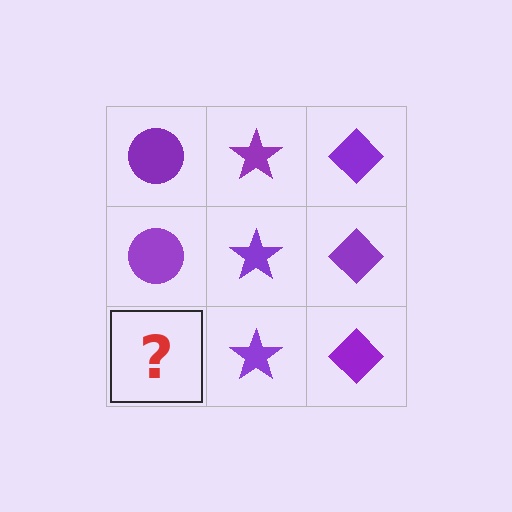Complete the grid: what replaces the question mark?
The question mark should be replaced with a purple circle.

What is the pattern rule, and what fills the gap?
The rule is that each column has a consistent shape. The gap should be filled with a purple circle.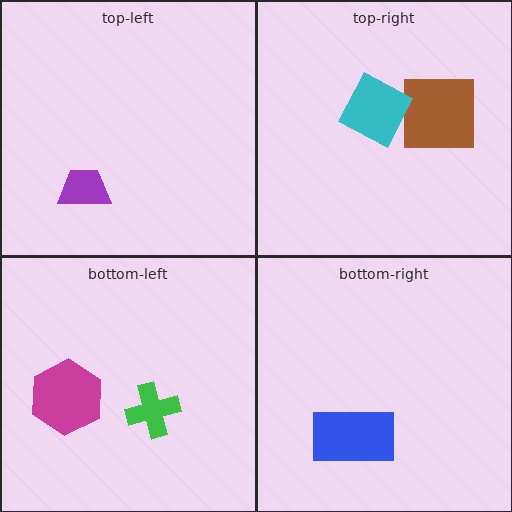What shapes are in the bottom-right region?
The blue rectangle.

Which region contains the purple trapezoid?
The top-left region.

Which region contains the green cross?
The bottom-left region.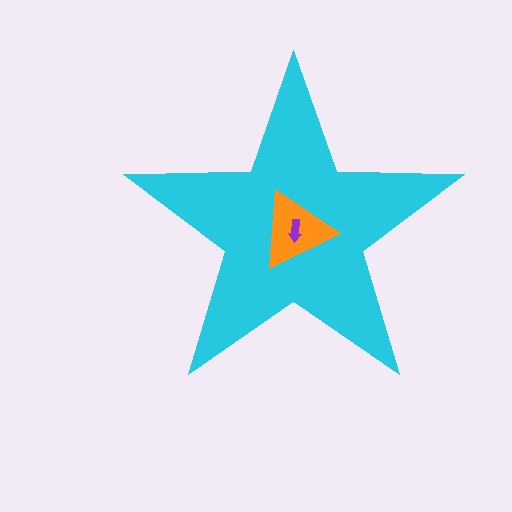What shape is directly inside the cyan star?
The orange triangle.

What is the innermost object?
The purple arrow.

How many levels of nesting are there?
3.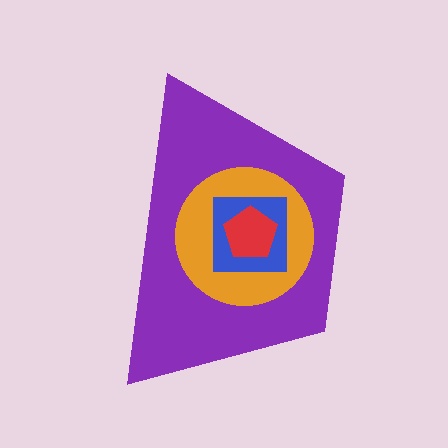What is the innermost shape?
The red pentagon.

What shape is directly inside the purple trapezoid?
The orange circle.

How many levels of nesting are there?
4.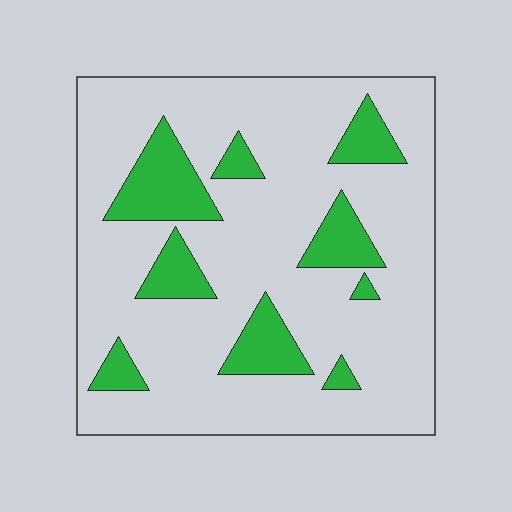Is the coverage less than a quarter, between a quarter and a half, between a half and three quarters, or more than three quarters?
Less than a quarter.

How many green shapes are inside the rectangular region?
9.